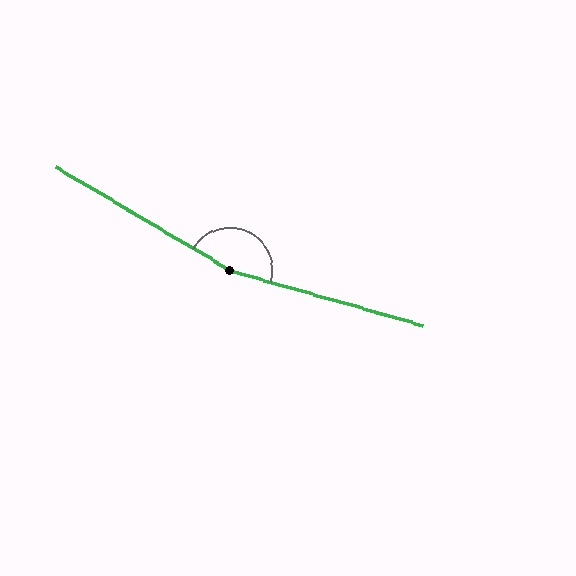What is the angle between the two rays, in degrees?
Approximately 165 degrees.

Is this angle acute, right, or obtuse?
It is obtuse.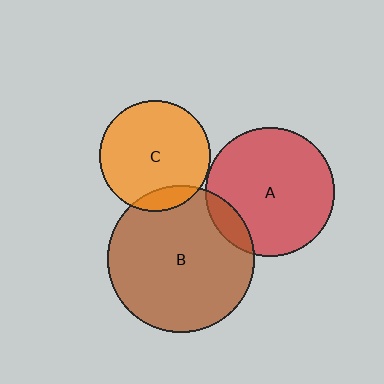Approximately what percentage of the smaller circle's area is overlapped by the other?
Approximately 10%.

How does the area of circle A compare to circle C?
Approximately 1.3 times.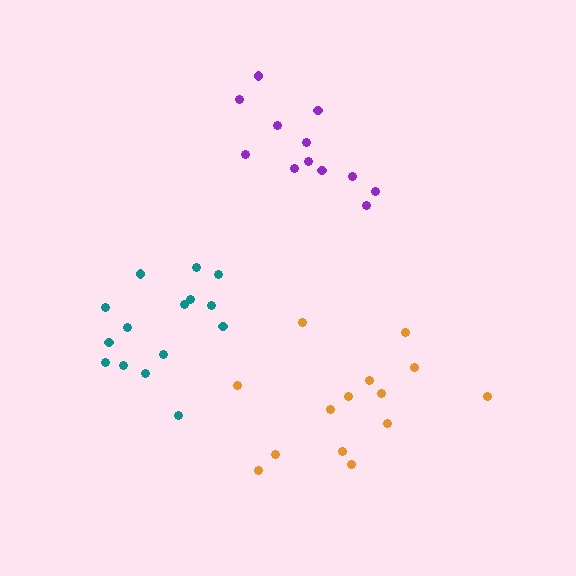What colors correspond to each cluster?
The clusters are colored: purple, teal, orange.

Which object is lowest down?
The orange cluster is bottommost.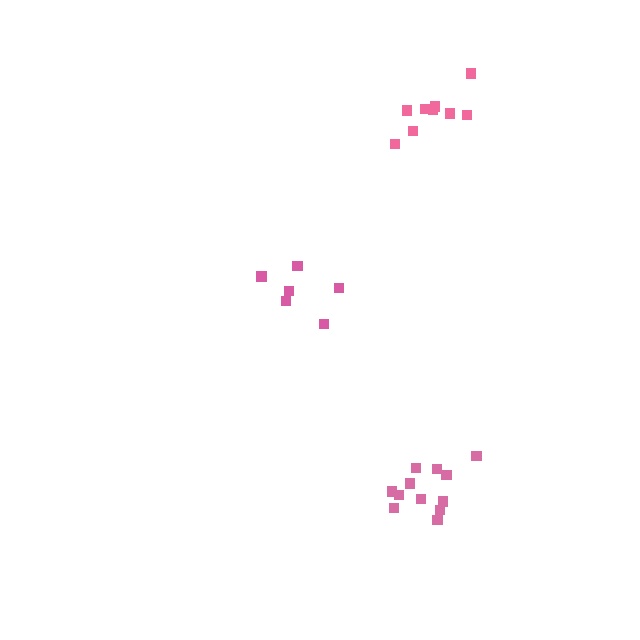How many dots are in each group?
Group 1: 12 dots, Group 2: 6 dots, Group 3: 9 dots (27 total).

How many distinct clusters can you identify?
There are 3 distinct clusters.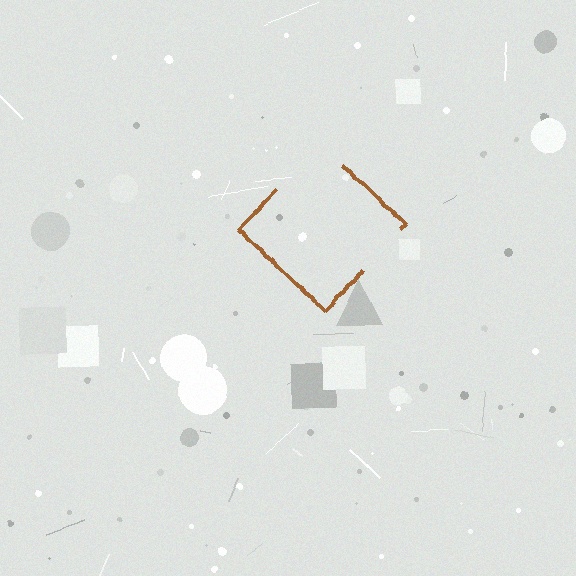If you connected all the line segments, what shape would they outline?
They would outline a diamond.